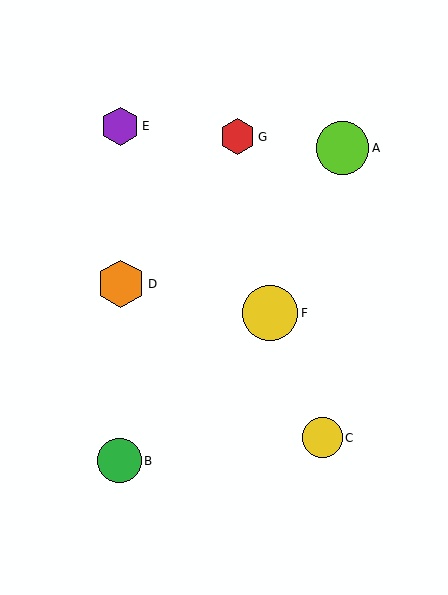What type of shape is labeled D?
Shape D is an orange hexagon.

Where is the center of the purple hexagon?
The center of the purple hexagon is at (120, 126).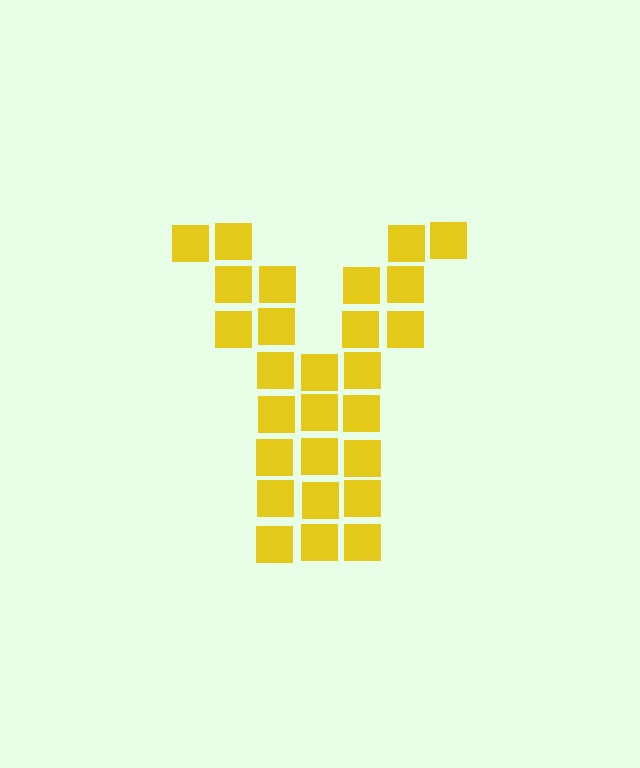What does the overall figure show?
The overall figure shows the letter Y.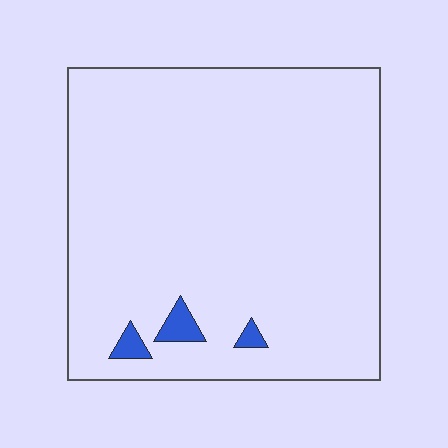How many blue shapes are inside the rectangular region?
3.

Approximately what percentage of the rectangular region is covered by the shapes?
Approximately 5%.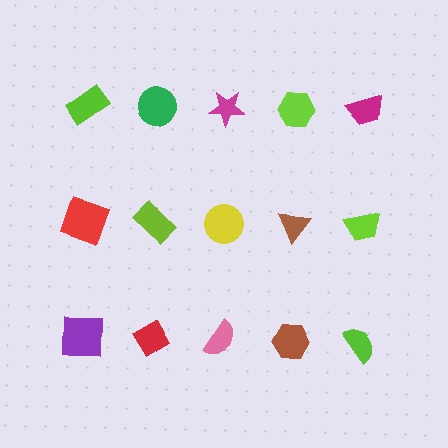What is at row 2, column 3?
A yellow circle.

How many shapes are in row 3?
5 shapes.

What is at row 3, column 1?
A purple square.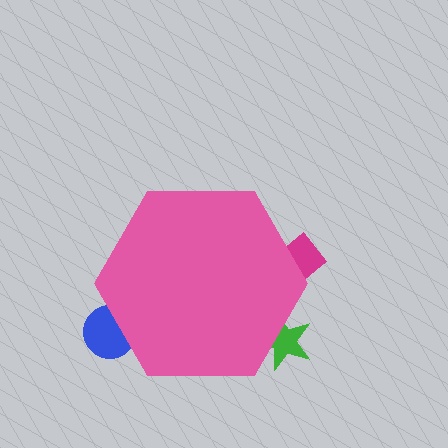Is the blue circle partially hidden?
Yes, the blue circle is partially hidden behind the pink hexagon.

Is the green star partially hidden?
Yes, the green star is partially hidden behind the pink hexagon.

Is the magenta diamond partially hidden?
Yes, the magenta diamond is partially hidden behind the pink hexagon.